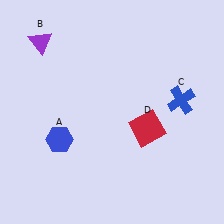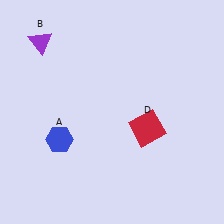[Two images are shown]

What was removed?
The blue cross (C) was removed in Image 2.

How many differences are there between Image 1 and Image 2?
There is 1 difference between the two images.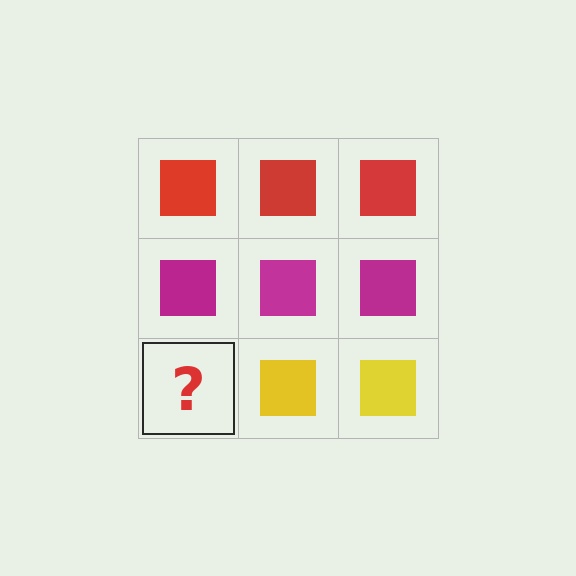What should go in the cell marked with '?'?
The missing cell should contain a yellow square.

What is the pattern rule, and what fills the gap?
The rule is that each row has a consistent color. The gap should be filled with a yellow square.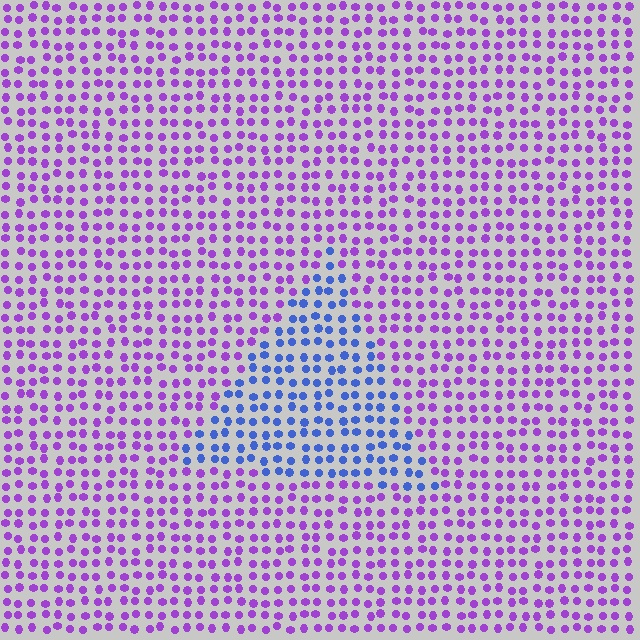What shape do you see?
I see a triangle.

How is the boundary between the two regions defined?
The boundary is defined purely by a slight shift in hue (about 54 degrees). Spacing, size, and orientation are identical on both sides.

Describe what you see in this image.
The image is filled with small purple elements in a uniform arrangement. A triangle-shaped region is visible where the elements are tinted to a slightly different hue, forming a subtle color boundary.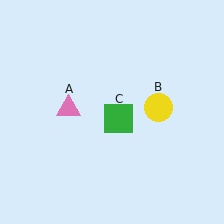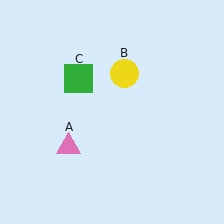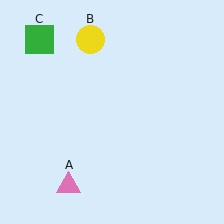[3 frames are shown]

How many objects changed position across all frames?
3 objects changed position: pink triangle (object A), yellow circle (object B), green square (object C).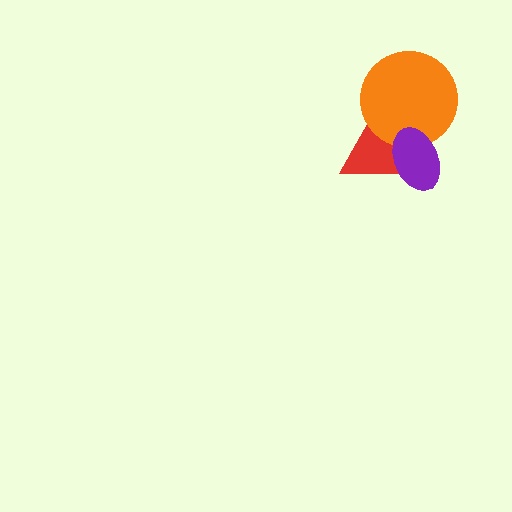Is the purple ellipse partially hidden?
No, no other shape covers it.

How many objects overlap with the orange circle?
2 objects overlap with the orange circle.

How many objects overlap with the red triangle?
2 objects overlap with the red triangle.